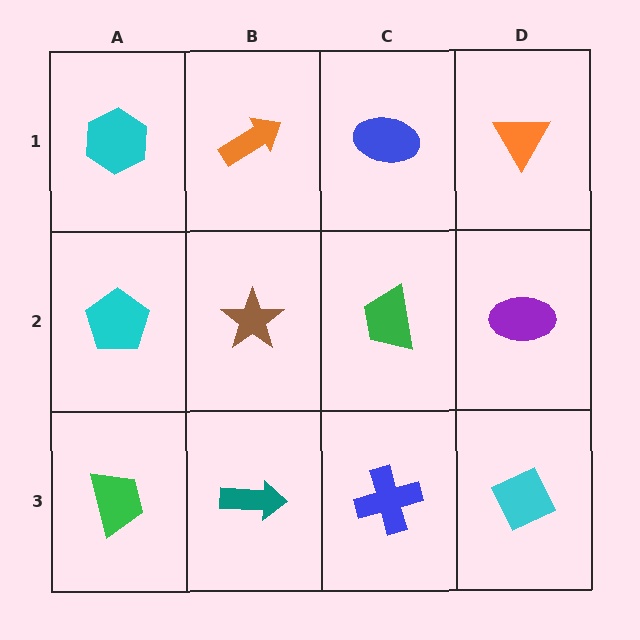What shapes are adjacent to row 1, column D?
A purple ellipse (row 2, column D), a blue ellipse (row 1, column C).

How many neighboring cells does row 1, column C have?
3.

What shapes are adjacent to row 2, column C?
A blue ellipse (row 1, column C), a blue cross (row 3, column C), a brown star (row 2, column B), a purple ellipse (row 2, column D).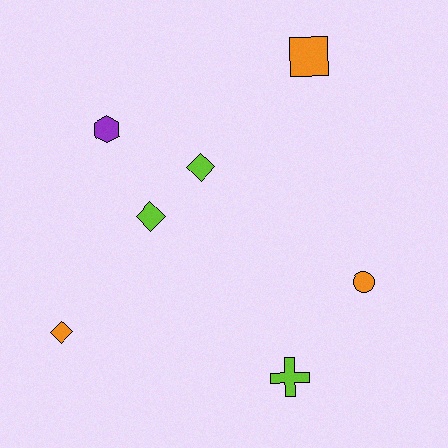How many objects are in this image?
There are 7 objects.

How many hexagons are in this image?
There is 1 hexagon.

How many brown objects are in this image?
There are no brown objects.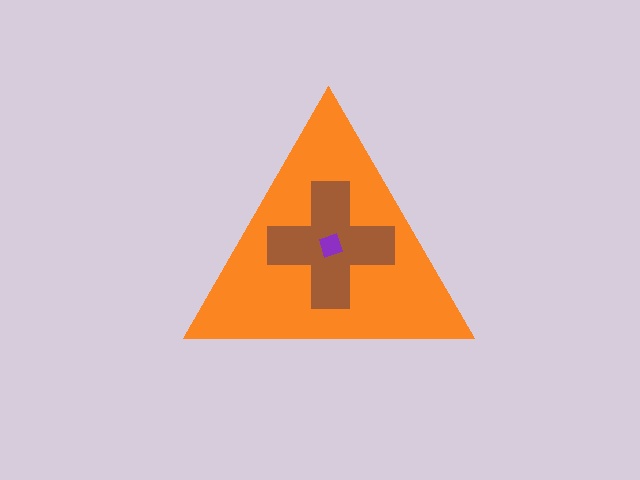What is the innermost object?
The purple diamond.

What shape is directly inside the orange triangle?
The brown cross.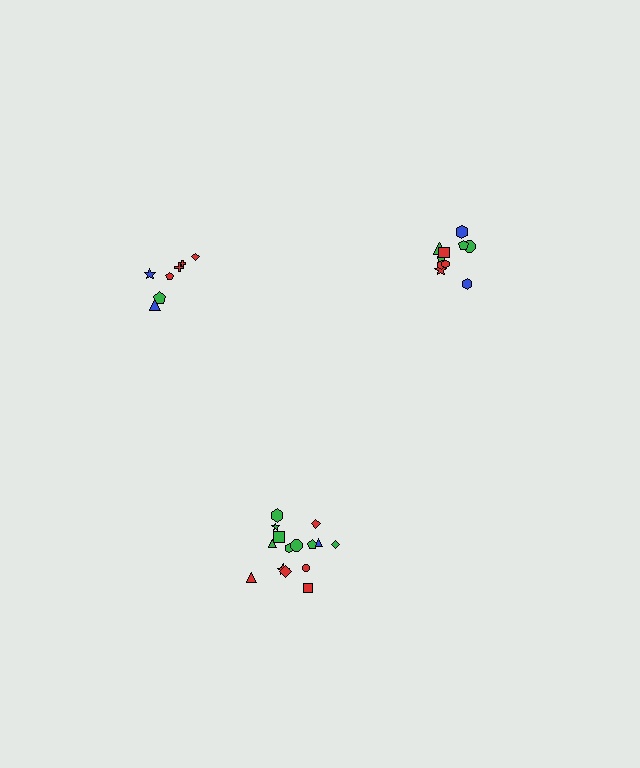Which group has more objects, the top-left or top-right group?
The top-right group.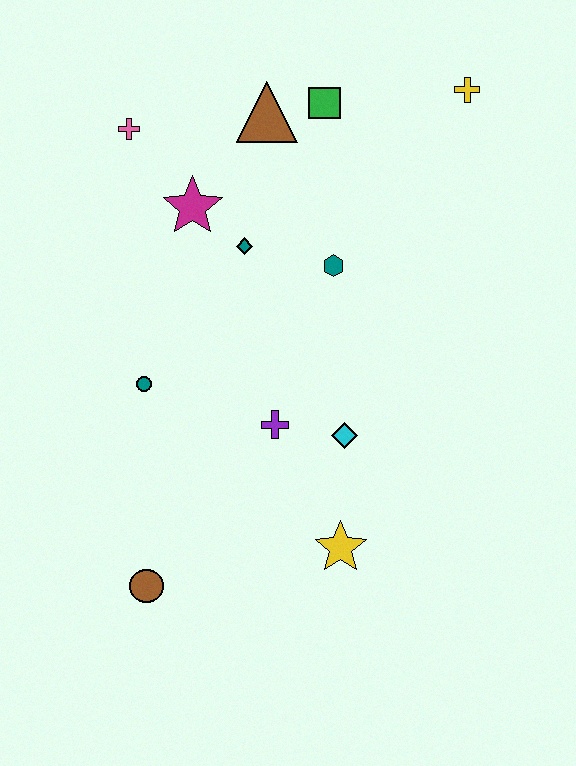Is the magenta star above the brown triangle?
No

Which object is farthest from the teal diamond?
The brown circle is farthest from the teal diamond.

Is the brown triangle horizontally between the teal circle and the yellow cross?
Yes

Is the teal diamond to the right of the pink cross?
Yes